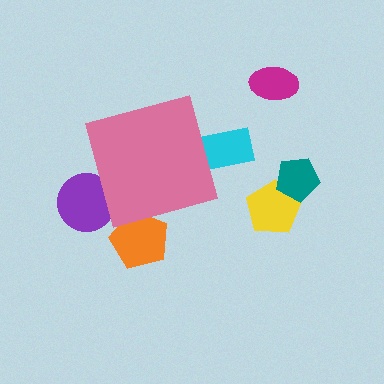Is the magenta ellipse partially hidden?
No, the magenta ellipse is fully visible.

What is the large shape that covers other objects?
A pink diamond.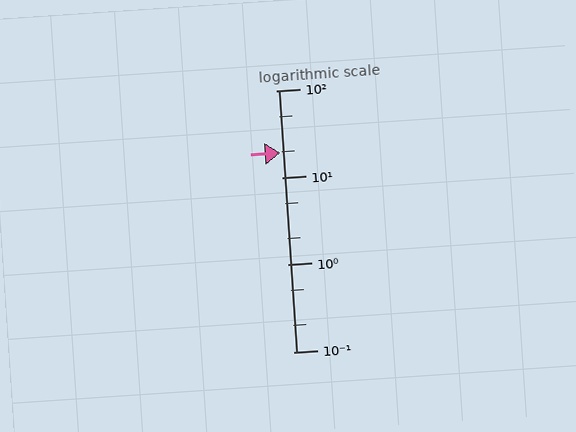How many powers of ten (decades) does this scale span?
The scale spans 3 decades, from 0.1 to 100.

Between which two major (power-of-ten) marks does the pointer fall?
The pointer is between 10 and 100.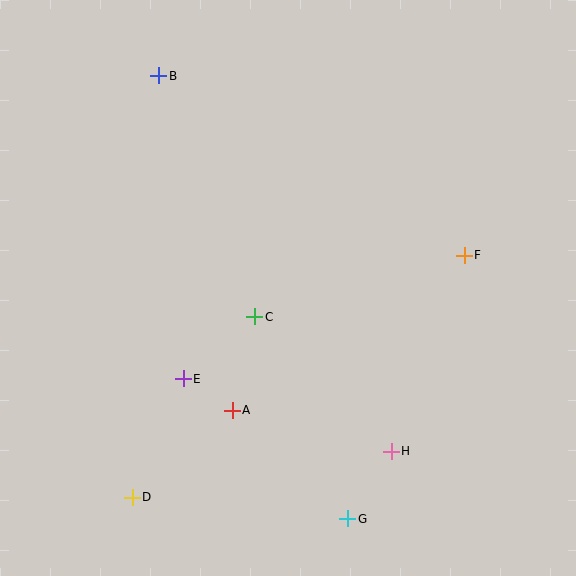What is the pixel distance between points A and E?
The distance between A and E is 58 pixels.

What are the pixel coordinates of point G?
Point G is at (348, 519).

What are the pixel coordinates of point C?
Point C is at (255, 317).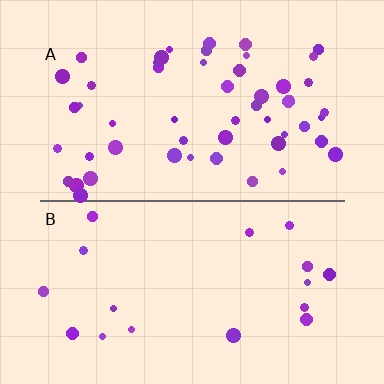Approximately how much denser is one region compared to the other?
Approximately 3.0× — region A over region B.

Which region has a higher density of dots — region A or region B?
A (the top).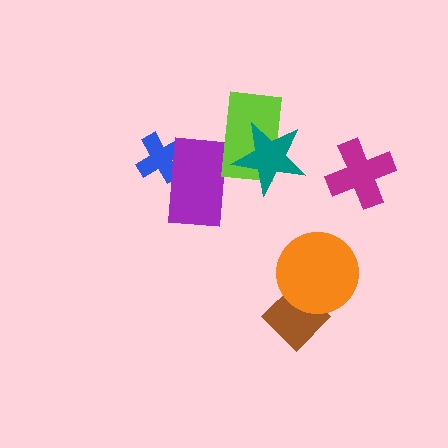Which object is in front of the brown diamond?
The orange circle is in front of the brown diamond.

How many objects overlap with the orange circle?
1 object overlaps with the orange circle.